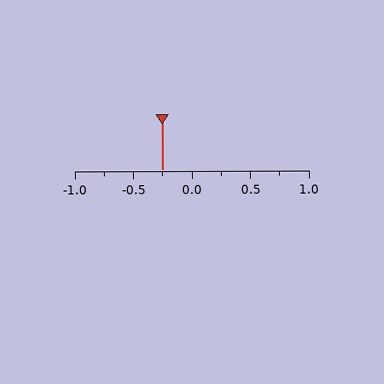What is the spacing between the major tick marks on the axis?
The major ticks are spaced 0.5 apart.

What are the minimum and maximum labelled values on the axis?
The axis runs from -1.0 to 1.0.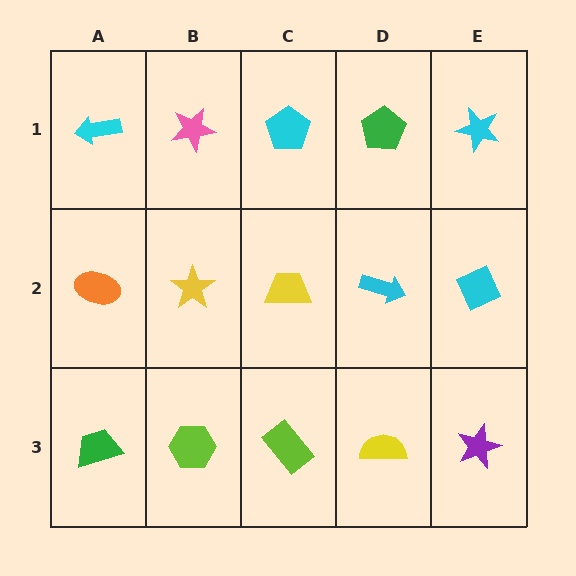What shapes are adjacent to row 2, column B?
A pink star (row 1, column B), a lime hexagon (row 3, column B), an orange ellipse (row 2, column A), a yellow trapezoid (row 2, column C).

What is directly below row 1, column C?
A yellow trapezoid.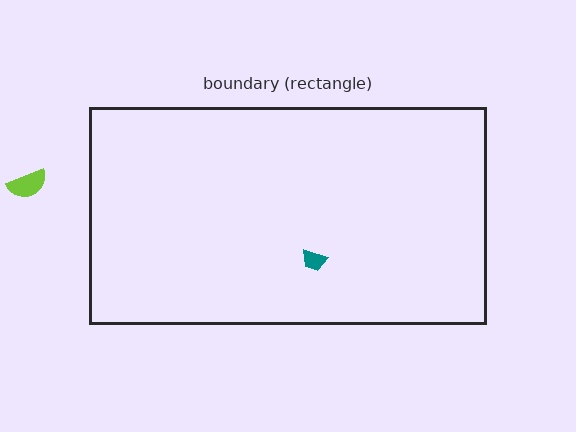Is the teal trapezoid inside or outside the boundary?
Inside.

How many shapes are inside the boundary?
1 inside, 1 outside.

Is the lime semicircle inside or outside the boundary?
Outside.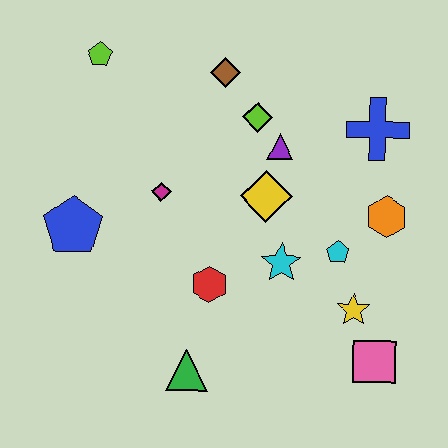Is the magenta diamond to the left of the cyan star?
Yes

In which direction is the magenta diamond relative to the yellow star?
The magenta diamond is to the left of the yellow star.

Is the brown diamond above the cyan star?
Yes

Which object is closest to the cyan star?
The cyan pentagon is closest to the cyan star.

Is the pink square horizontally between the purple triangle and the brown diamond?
No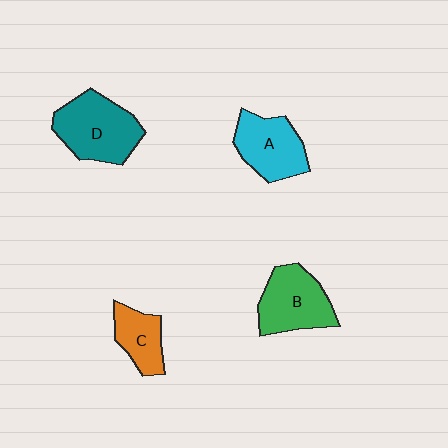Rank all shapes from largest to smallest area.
From largest to smallest: D (teal), B (green), A (cyan), C (orange).